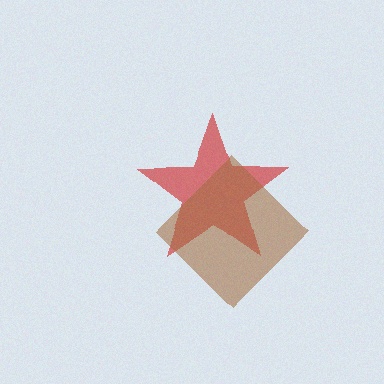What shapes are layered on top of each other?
The layered shapes are: a red star, a brown diamond.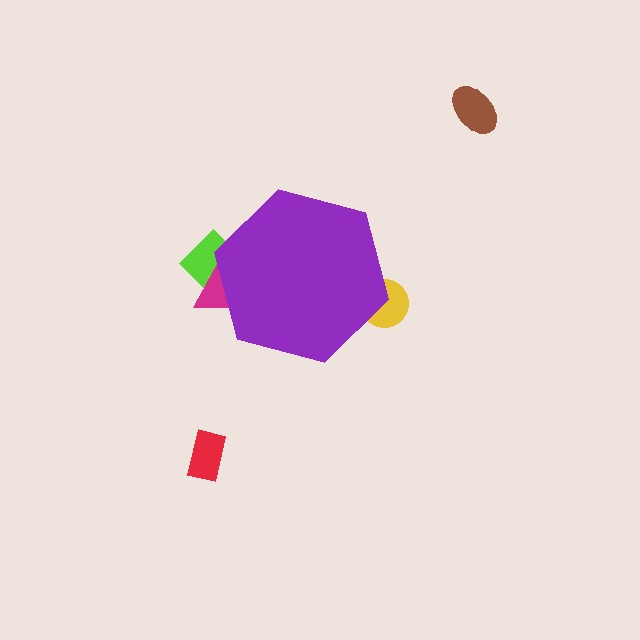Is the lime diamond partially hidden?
Yes, the lime diamond is partially hidden behind the purple hexagon.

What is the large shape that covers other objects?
A purple hexagon.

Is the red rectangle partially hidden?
No, the red rectangle is fully visible.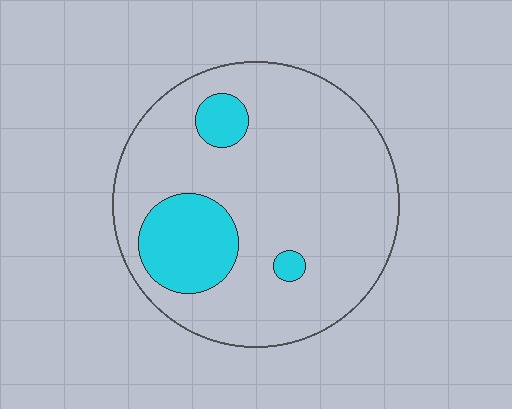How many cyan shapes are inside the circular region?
3.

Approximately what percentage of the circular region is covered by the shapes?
Approximately 15%.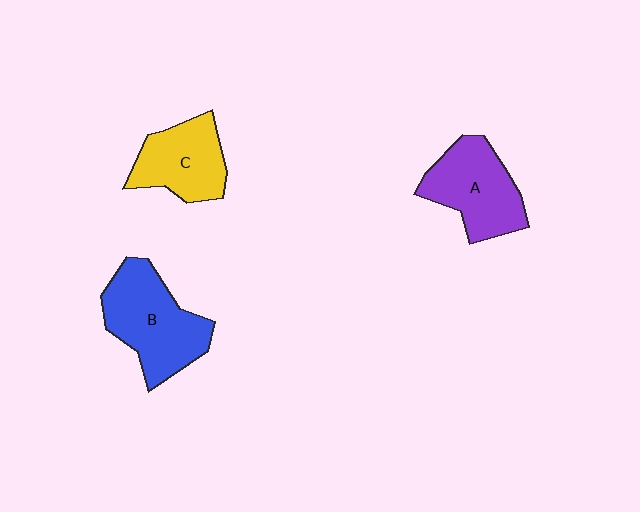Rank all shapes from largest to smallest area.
From largest to smallest: B (blue), A (purple), C (yellow).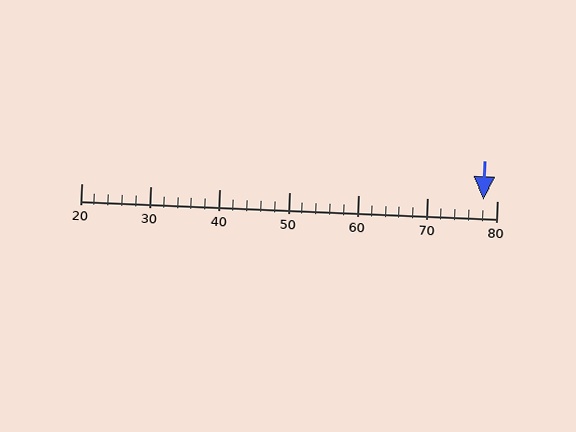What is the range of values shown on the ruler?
The ruler shows values from 20 to 80.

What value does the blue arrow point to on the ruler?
The blue arrow points to approximately 78.